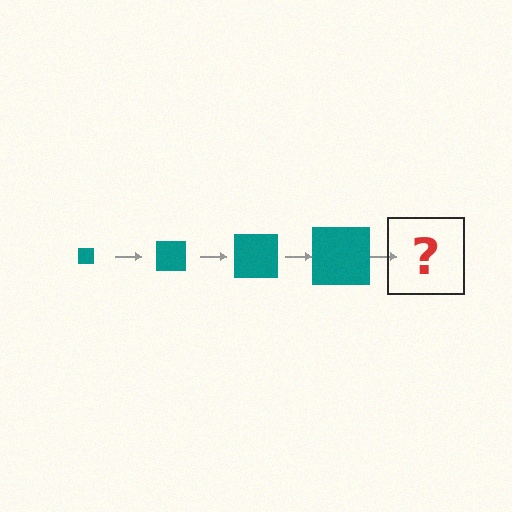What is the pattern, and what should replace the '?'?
The pattern is that the square gets progressively larger each step. The '?' should be a teal square, larger than the previous one.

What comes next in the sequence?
The next element should be a teal square, larger than the previous one.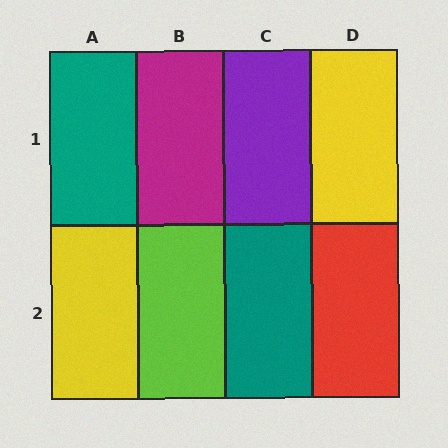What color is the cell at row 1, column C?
Purple.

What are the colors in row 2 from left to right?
Yellow, lime, teal, red.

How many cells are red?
1 cell is red.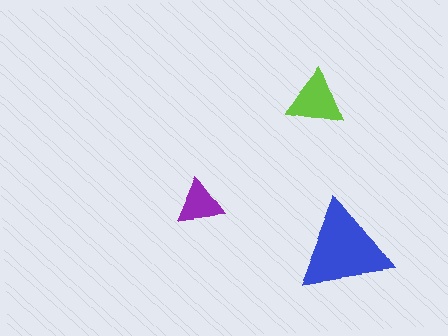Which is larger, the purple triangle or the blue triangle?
The blue one.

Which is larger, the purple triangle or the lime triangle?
The lime one.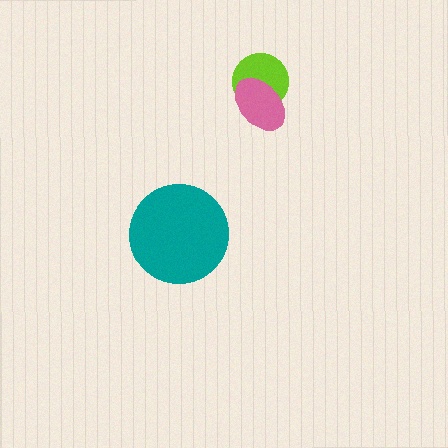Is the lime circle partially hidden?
Yes, it is partially covered by another shape.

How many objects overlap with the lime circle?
1 object overlaps with the lime circle.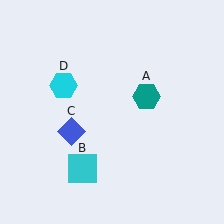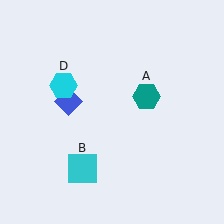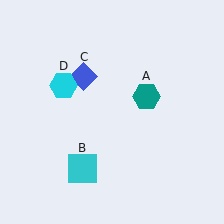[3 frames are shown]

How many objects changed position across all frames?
1 object changed position: blue diamond (object C).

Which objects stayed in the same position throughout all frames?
Teal hexagon (object A) and cyan square (object B) and cyan hexagon (object D) remained stationary.